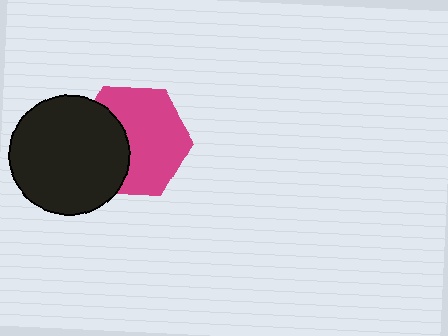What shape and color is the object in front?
The object in front is a black circle.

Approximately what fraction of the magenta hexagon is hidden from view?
Roughly 37% of the magenta hexagon is hidden behind the black circle.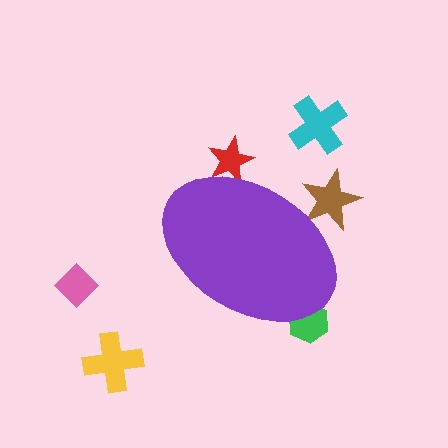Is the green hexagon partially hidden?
Yes, the green hexagon is partially hidden behind the purple ellipse.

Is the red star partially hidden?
Yes, the red star is partially hidden behind the purple ellipse.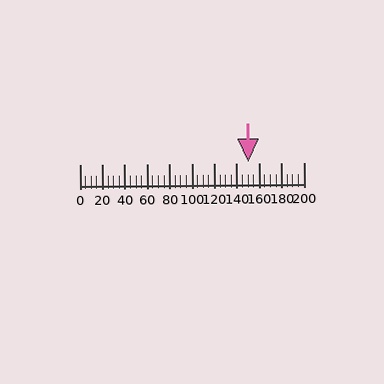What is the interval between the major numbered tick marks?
The major tick marks are spaced 20 units apart.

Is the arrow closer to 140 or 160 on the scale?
The arrow is closer to 160.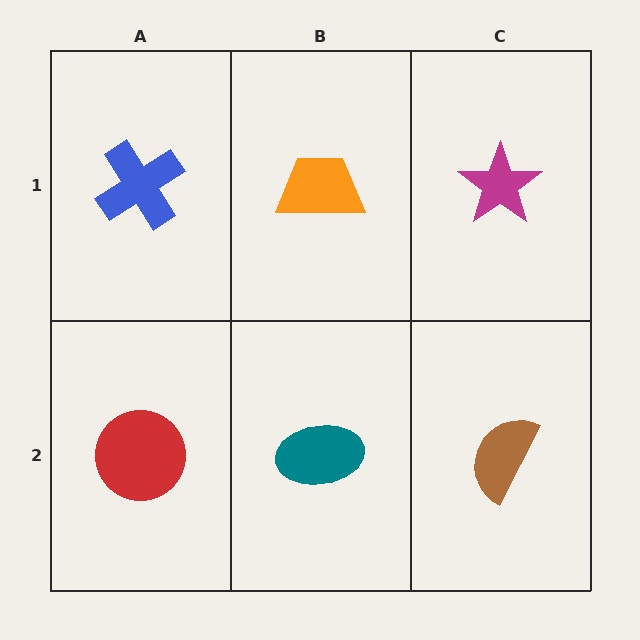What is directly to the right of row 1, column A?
An orange trapezoid.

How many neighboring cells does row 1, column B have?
3.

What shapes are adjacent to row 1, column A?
A red circle (row 2, column A), an orange trapezoid (row 1, column B).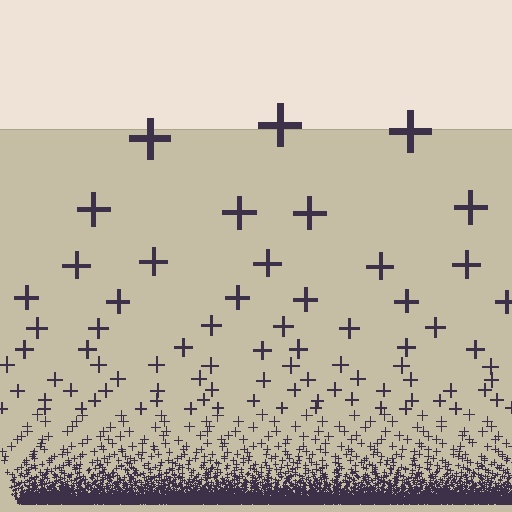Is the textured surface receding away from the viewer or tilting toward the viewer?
The surface appears to tilt toward the viewer. Texture elements get larger and sparser toward the top.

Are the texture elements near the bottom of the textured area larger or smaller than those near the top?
Smaller. The gradient is inverted — elements near the bottom are smaller and denser.